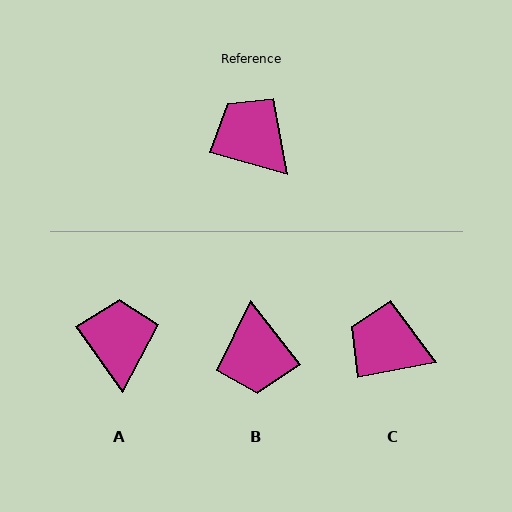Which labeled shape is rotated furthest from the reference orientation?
B, about 145 degrees away.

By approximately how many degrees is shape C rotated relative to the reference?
Approximately 27 degrees counter-clockwise.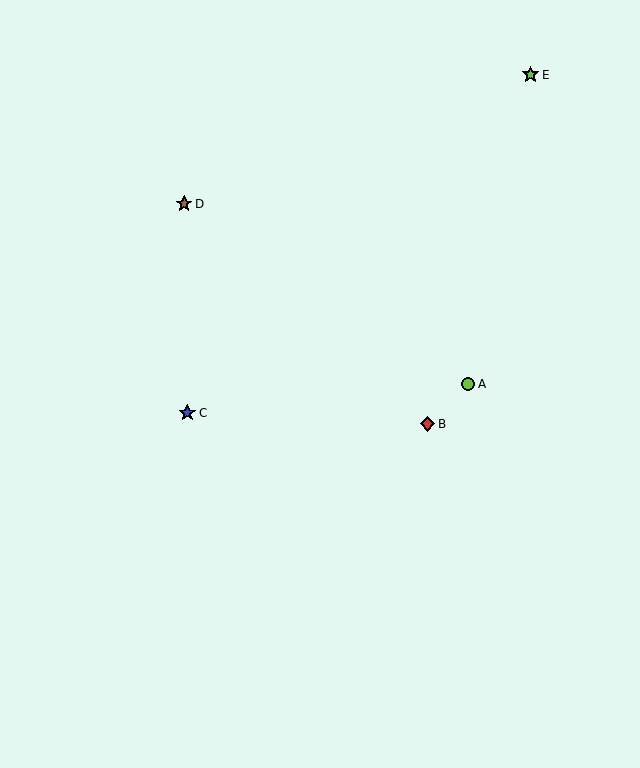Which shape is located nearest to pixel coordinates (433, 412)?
The red diamond (labeled B) at (428, 424) is nearest to that location.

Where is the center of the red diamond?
The center of the red diamond is at (428, 424).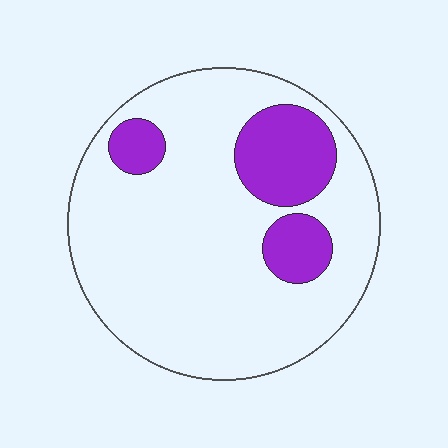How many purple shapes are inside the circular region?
3.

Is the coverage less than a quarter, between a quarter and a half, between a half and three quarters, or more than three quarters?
Less than a quarter.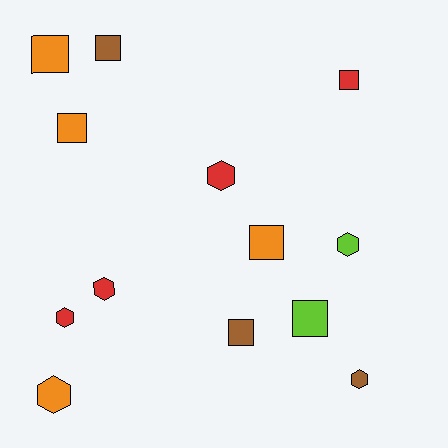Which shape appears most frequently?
Square, with 7 objects.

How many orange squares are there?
There are 3 orange squares.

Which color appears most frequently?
Red, with 4 objects.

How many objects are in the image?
There are 13 objects.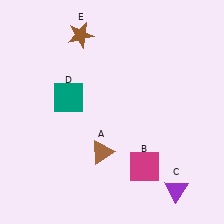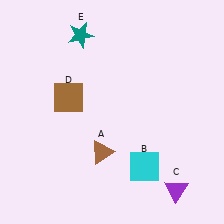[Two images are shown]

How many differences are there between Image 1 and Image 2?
There are 3 differences between the two images.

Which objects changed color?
B changed from magenta to cyan. D changed from teal to brown. E changed from brown to teal.